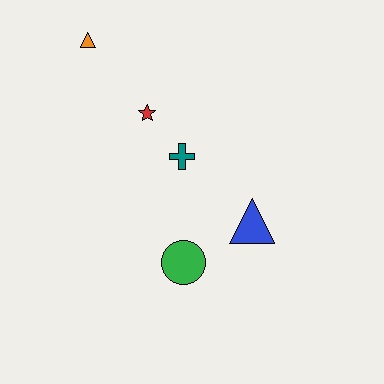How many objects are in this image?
There are 5 objects.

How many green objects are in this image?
There is 1 green object.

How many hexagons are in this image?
There are no hexagons.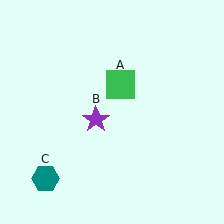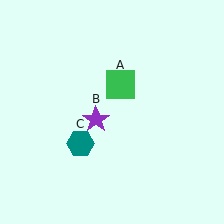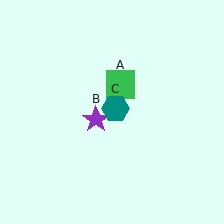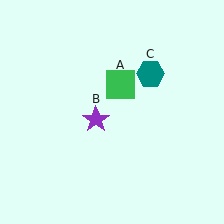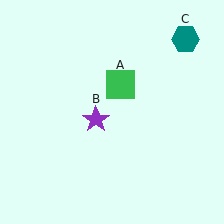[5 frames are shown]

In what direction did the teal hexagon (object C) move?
The teal hexagon (object C) moved up and to the right.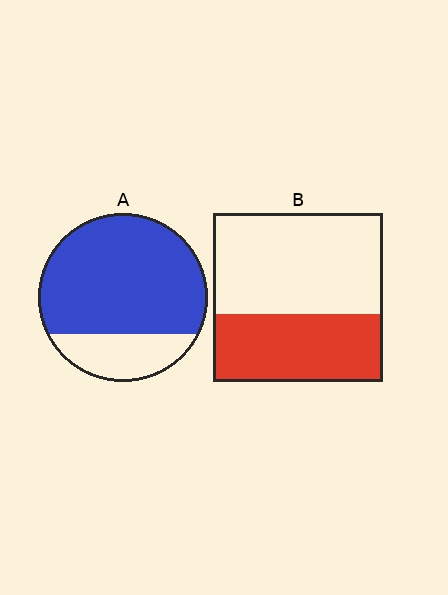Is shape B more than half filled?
No.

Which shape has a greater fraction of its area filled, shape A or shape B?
Shape A.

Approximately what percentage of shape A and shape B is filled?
A is approximately 75% and B is approximately 40%.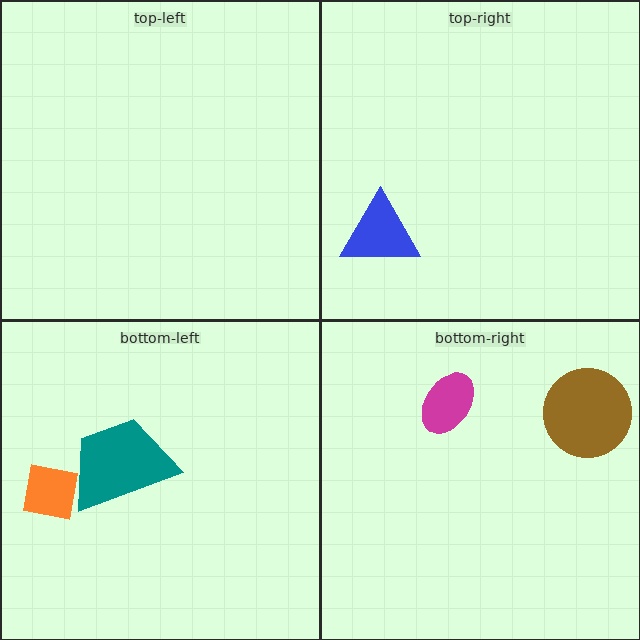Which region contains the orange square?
The bottom-left region.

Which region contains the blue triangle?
The top-right region.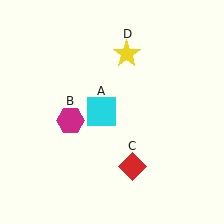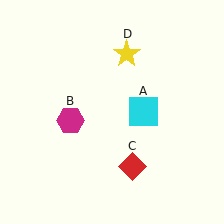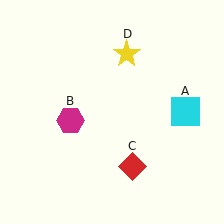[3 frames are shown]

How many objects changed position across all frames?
1 object changed position: cyan square (object A).